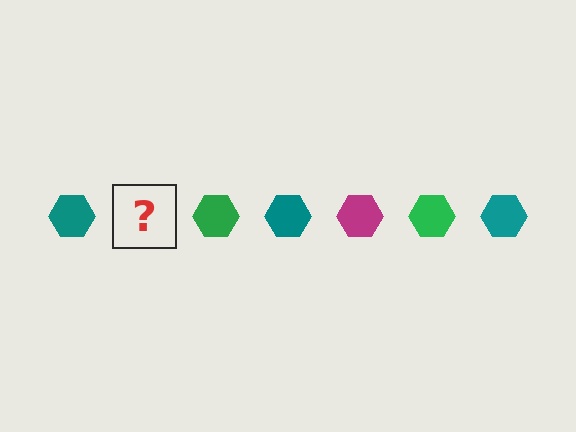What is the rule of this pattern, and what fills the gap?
The rule is that the pattern cycles through teal, magenta, green hexagons. The gap should be filled with a magenta hexagon.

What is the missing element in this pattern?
The missing element is a magenta hexagon.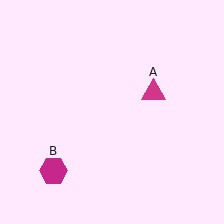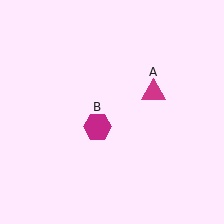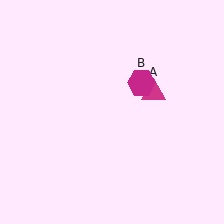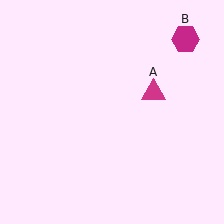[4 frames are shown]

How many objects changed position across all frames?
1 object changed position: magenta hexagon (object B).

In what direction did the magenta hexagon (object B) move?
The magenta hexagon (object B) moved up and to the right.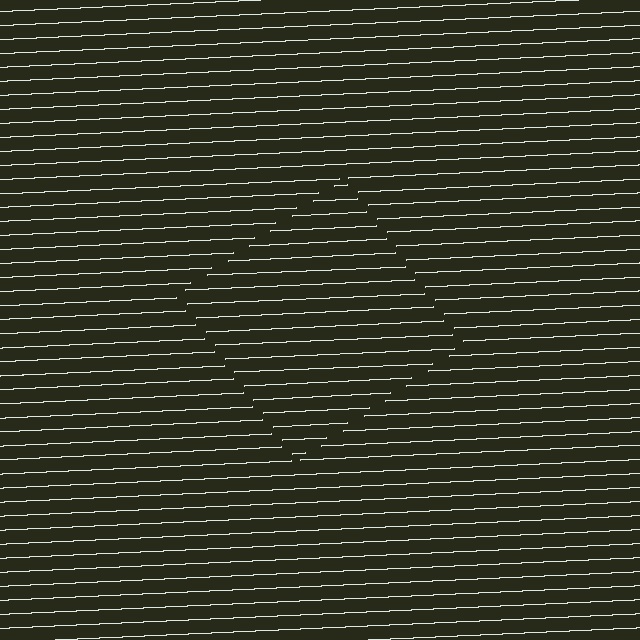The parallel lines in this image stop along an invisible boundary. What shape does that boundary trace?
An illusory square. The interior of the shape contains the same grating, shifted by half a period — the contour is defined by the phase discontinuity where line-ends from the inner and outer gratings abut.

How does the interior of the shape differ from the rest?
The interior of the shape contains the same grating, shifted by half a period — the contour is defined by the phase discontinuity where line-ends from the inner and outer gratings abut.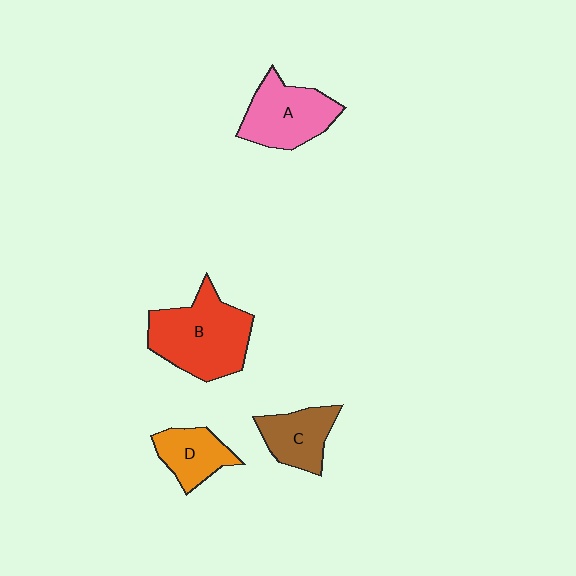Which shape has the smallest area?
Shape D (orange).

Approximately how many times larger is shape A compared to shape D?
Approximately 1.5 times.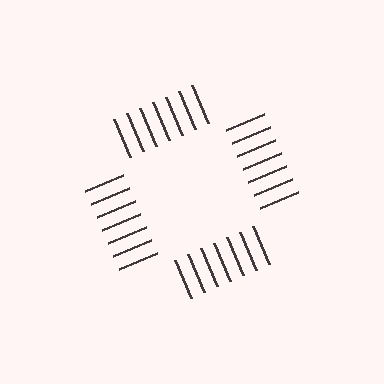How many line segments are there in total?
28 — 7 along each of the 4 edges.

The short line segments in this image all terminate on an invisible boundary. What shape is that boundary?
An illusory square — the line segments terminate on its edges but no continuous stroke is drawn.